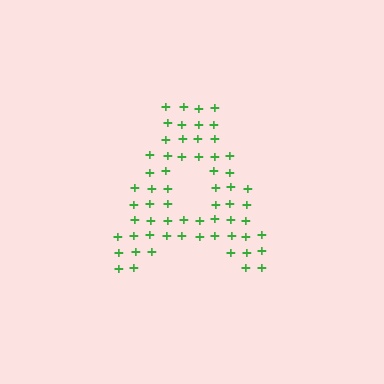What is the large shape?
The large shape is the letter A.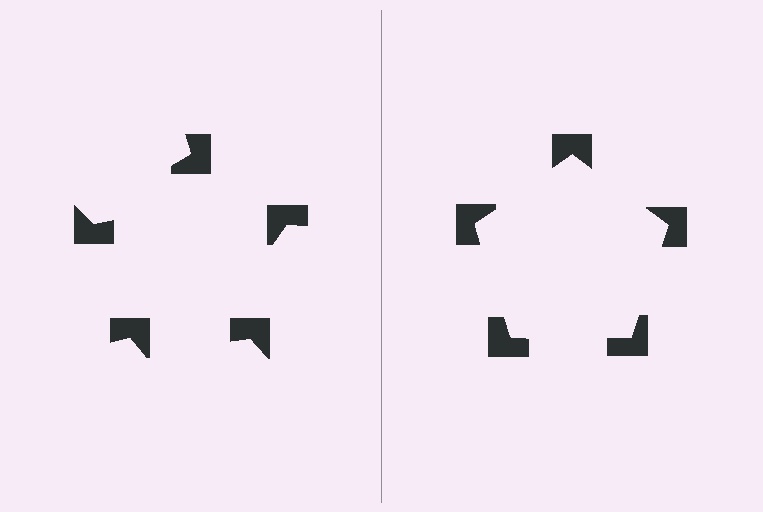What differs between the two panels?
The notched squares are positioned identically on both sides; only the wedge orientations differ. On the right they align to a pentagon; on the left they are misaligned.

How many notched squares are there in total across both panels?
10 — 5 on each side.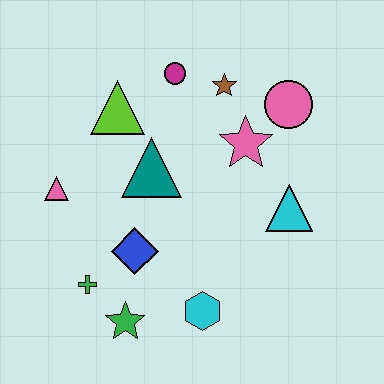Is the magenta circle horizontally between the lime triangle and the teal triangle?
No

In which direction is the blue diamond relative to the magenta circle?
The blue diamond is below the magenta circle.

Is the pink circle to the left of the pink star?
No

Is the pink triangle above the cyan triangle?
Yes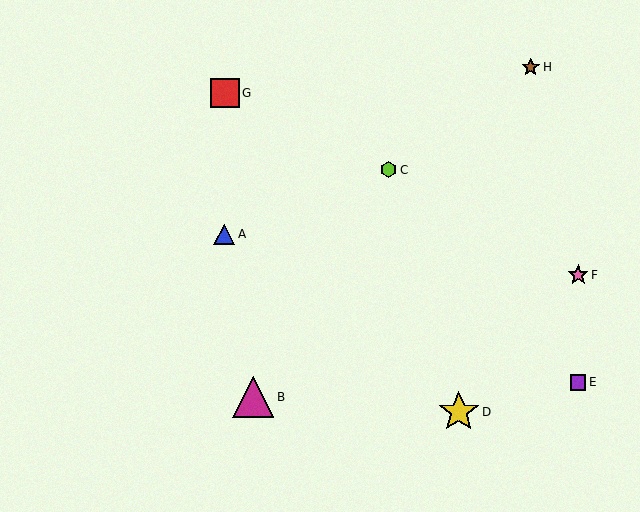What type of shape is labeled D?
Shape D is a yellow star.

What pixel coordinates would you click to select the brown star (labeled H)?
Click at (531, 67) to select the brown star H.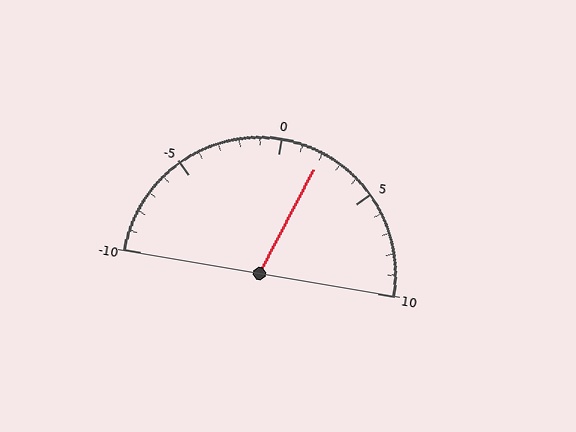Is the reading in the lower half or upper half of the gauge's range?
The reading is in the upper half of the range (-10 to 10).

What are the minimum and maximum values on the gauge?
The gauge ranges from -10 to 10.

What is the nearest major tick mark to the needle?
The nearest major tick mark is 0.